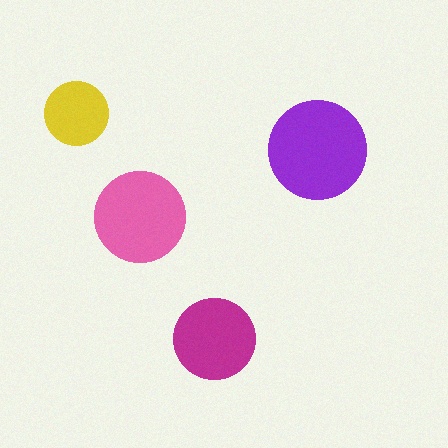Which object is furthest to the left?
The yellow circle is leftmost.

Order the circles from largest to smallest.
the purple one, the pink one, the magenta one, the yellow one.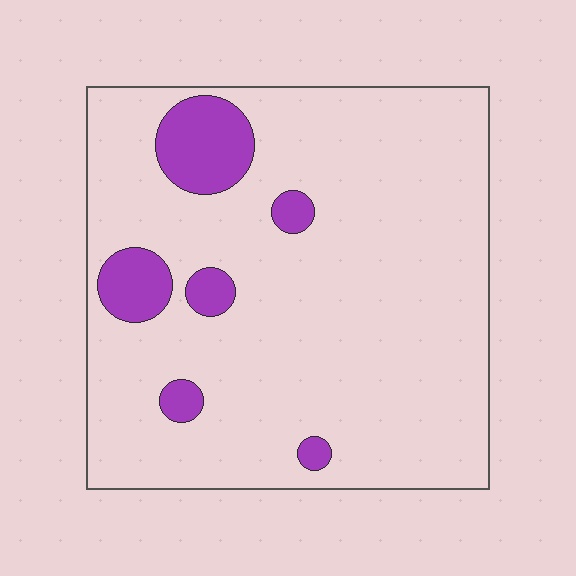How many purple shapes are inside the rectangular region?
6.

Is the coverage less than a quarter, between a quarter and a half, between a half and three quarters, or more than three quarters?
Less than a quarter.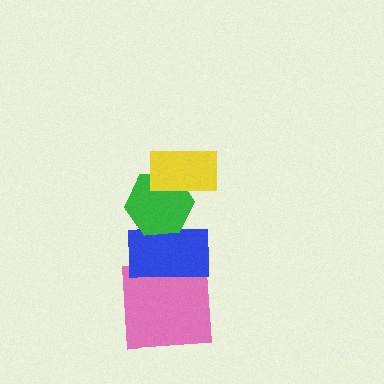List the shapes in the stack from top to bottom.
From top to bottom: the yellow rectangle, the green hexagon, the blue rectangle, the pink square.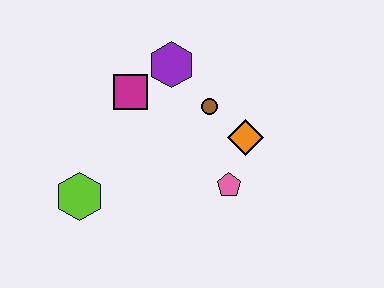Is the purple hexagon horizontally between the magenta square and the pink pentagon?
Yes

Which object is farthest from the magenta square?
The pink pentagon is farthest from the magenta square.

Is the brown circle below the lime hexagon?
No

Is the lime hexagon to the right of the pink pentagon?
No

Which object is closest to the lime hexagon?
The magenta square is closest to the lime hexagon.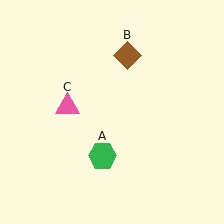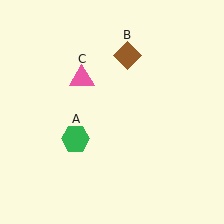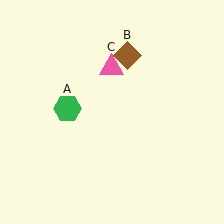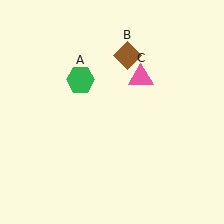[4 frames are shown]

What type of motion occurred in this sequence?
The green hexagon (object A), pink triangle (object C) rotated clockwise around the center of the scene.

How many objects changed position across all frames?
2 objects changed position: green hexagon (object A), pink triangle (object C).